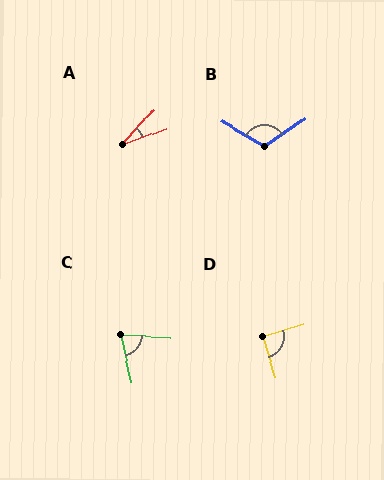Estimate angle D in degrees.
Approximately 89 degrees.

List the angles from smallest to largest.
A (28°), C (74°), D (89°), B (116°).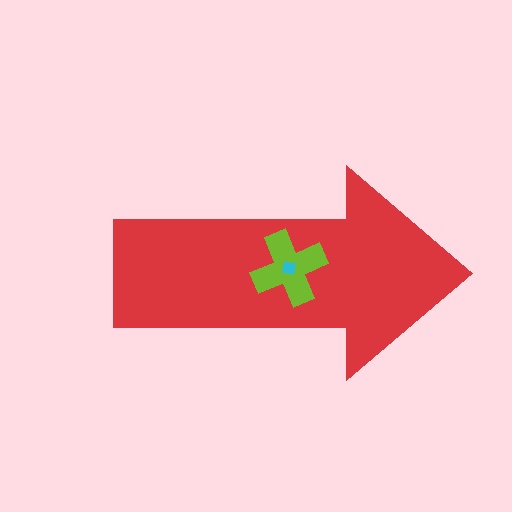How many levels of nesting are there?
3.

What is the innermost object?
The cyan square.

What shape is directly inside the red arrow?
The lime cross.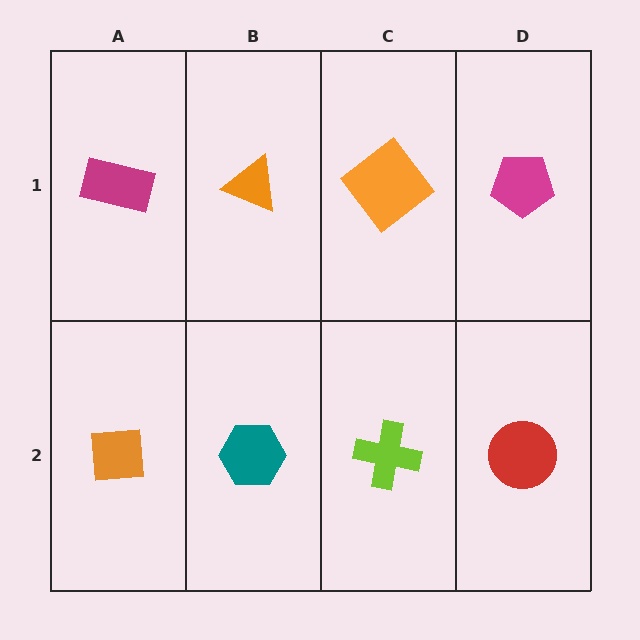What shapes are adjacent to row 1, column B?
A teal hexagon (row 2, column B), a magenta rectangle (row 1, column A), an orange diamond (row 1, column C).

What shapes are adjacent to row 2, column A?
A magenta rectangle (row 1, column A), a teal hexagon (row 2, column B).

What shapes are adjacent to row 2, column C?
An orange diamond (row 1, column C), a teal hexagon (row 2, column B), a red circle (row 2, column D).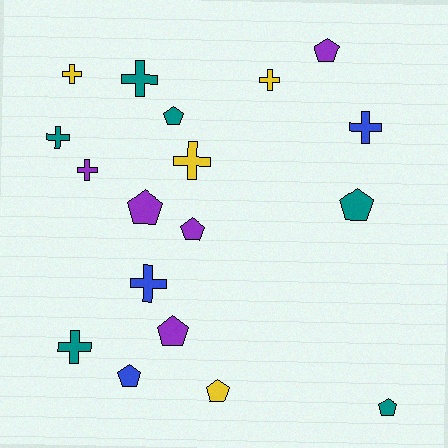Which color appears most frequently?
Teal, with 6 objects.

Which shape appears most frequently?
Pentagon, with 9 objects.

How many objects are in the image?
There are 18 objects.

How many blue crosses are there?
There are 2 blue crosses.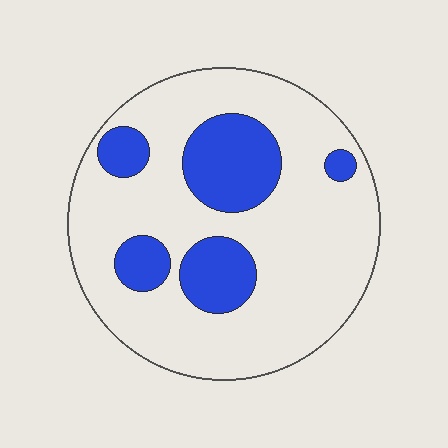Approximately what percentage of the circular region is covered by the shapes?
Approximately 25%.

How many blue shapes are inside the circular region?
5.